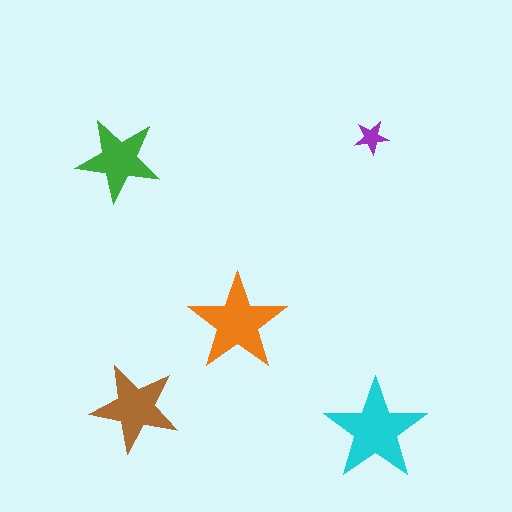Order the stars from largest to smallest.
the cyan one, the orange one, the brown one, the green one, the purple one.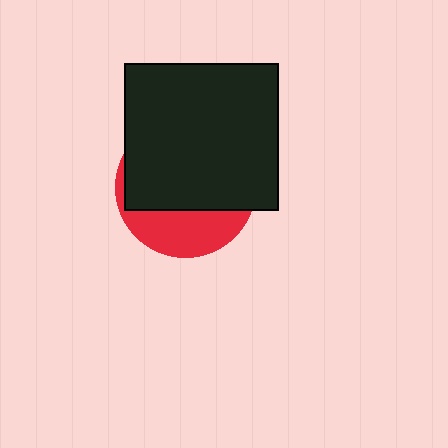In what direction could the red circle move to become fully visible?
The red circle could move down. That would shift it out from behind the black rectangle entirely.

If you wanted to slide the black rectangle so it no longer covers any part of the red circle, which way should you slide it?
Slide it up — that is the most direct way to separate the two shapes.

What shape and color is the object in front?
The object in front is a black rectangle.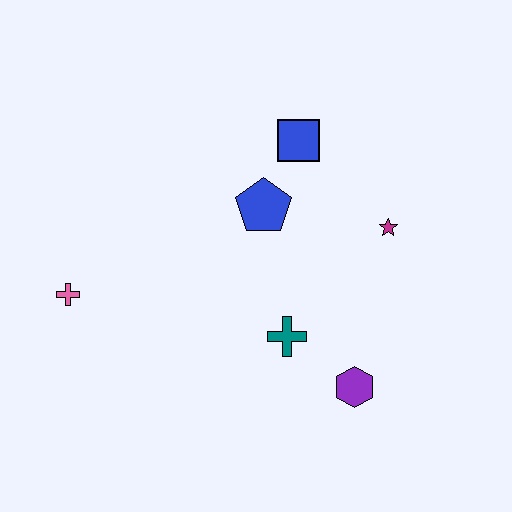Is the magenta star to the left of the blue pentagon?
No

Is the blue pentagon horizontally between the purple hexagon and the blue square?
No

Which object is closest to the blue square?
The blue pentagon is closest to the blue square.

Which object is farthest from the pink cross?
The magenta star is farthest from the pink cross.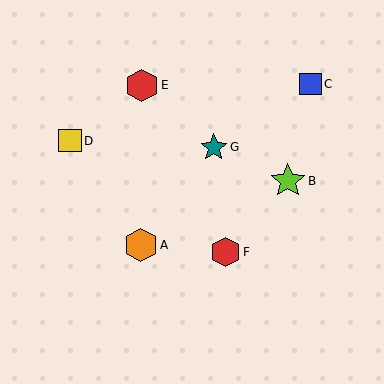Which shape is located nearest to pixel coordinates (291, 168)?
The lime star (labeled B) at (288, 181) is nearest to that location.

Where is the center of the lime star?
The center of the lime star is at (288, 181).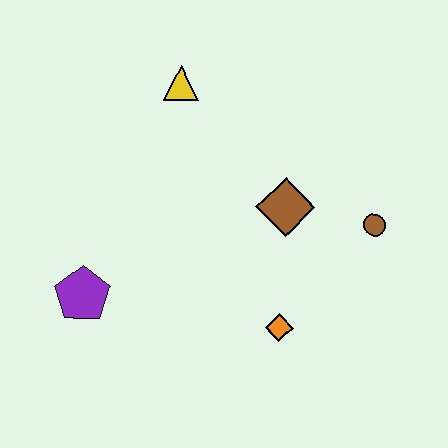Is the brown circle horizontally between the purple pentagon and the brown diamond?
No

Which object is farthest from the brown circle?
The purple pentagon is farthest from the brown circle.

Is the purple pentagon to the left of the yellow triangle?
Yes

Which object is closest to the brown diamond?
The brown circle is closest to the brown diamond.